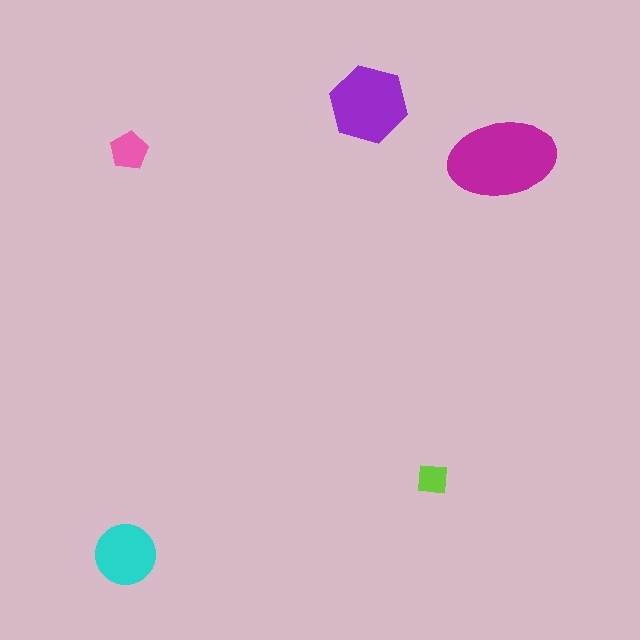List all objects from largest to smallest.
The magenta ellipse, the purple hexagon, the cyan circle, the pink pentagon, the lime square.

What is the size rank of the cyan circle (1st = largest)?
3rd.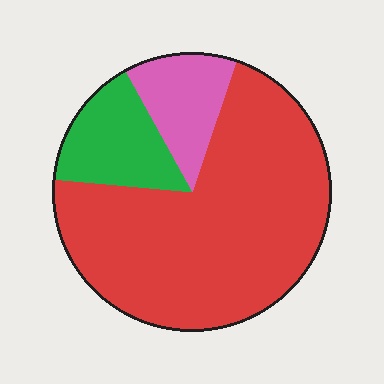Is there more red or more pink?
Red.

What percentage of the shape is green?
Green covers roughly 15% of the shape.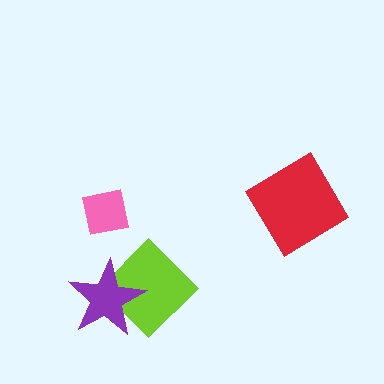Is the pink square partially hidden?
No, no other shape covers it.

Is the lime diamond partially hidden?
Yes, it is partially covered by another shape.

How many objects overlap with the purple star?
1 object overlaps with the purple star.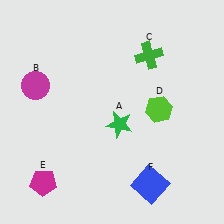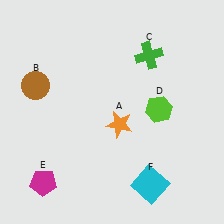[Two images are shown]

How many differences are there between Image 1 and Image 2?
There are 3 differences between the two images.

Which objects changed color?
A changed from green to orange. B changed from magenta to brown. F changed from blue to cyan.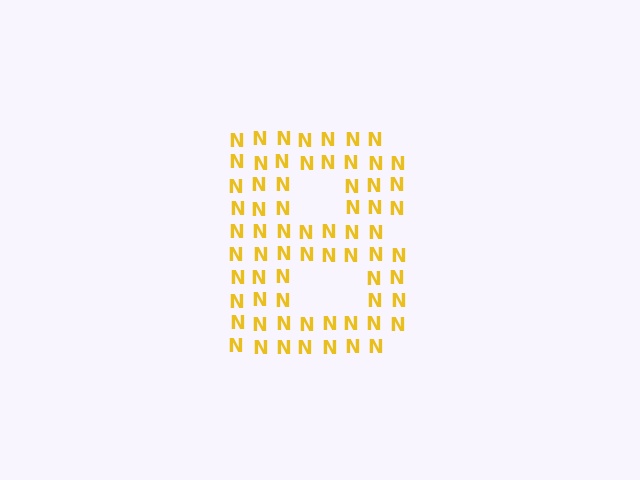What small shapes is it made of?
It is made of small letter N's.